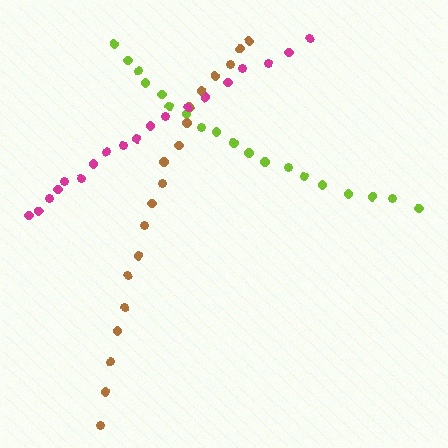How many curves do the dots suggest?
There are 3 distinct paths.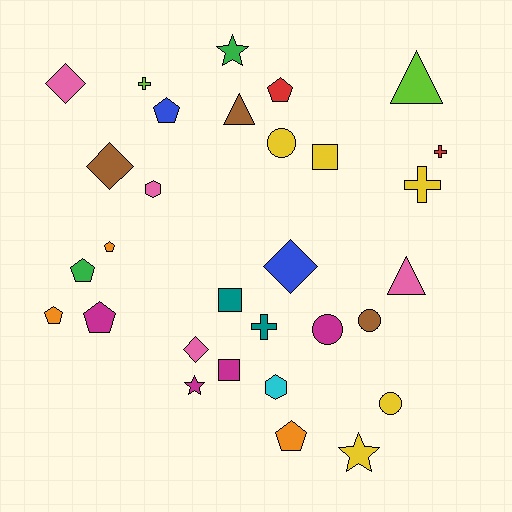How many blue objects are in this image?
There are 2 blue objects.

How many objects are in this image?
There are 30 objects.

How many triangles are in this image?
There are 3 triangles.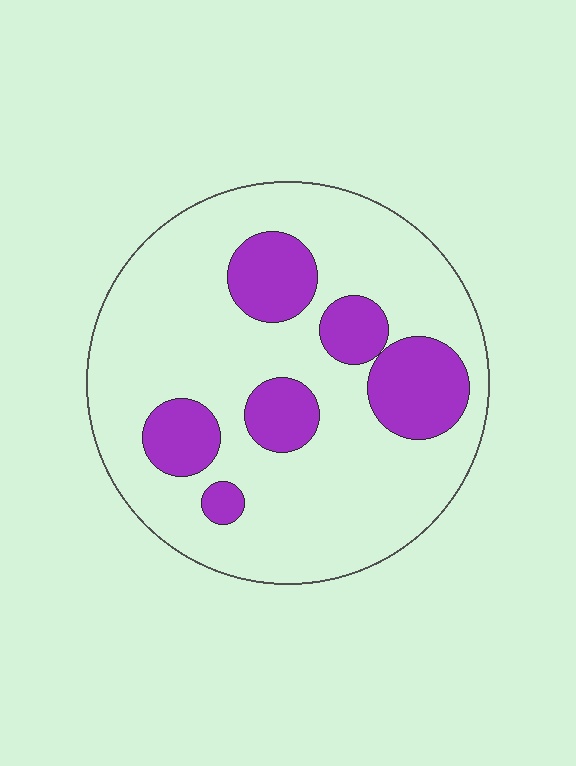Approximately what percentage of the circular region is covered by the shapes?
Approximately 25%.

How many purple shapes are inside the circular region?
6.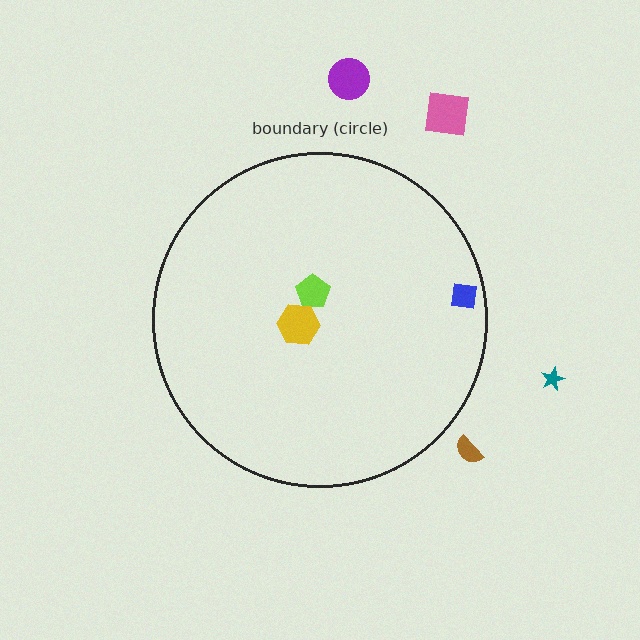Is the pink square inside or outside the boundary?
Outside.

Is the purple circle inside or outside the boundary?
Outside.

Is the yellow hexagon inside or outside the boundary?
Inside.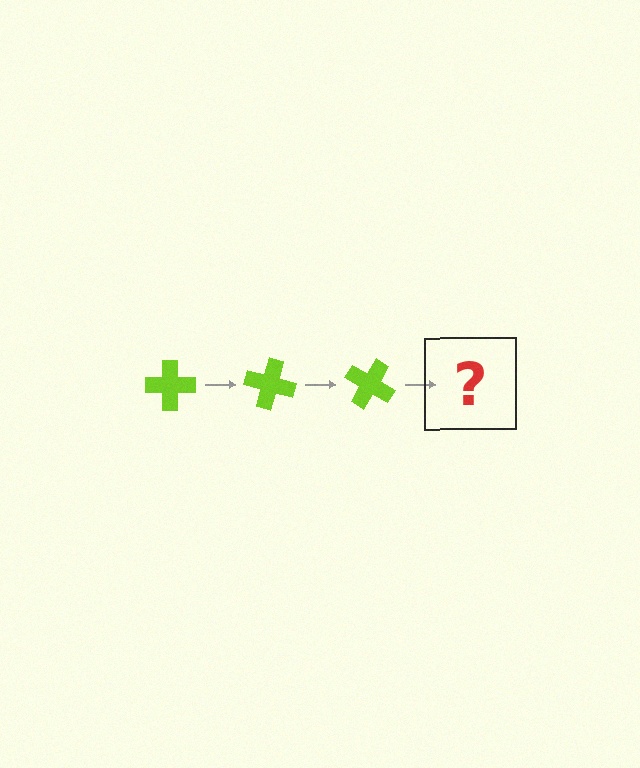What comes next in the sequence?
The next element should be a lime cross rotated 45 degrees.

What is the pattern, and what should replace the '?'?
The pattern is that the cross rotates 15 degrees each step. The '?' should be a lime cross rotated 45 degrees.